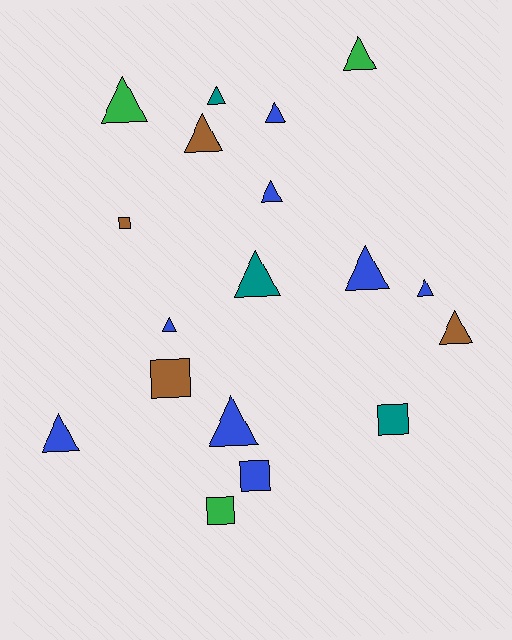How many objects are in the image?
There are 18 objects.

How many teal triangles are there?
There are 2 teal triangles.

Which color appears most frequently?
Blue, with 8 objects.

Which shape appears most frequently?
Triangle, with 13 objects.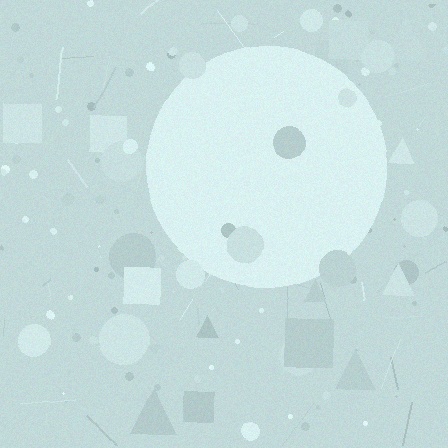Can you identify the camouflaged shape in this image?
The camouflaged shape is a circle.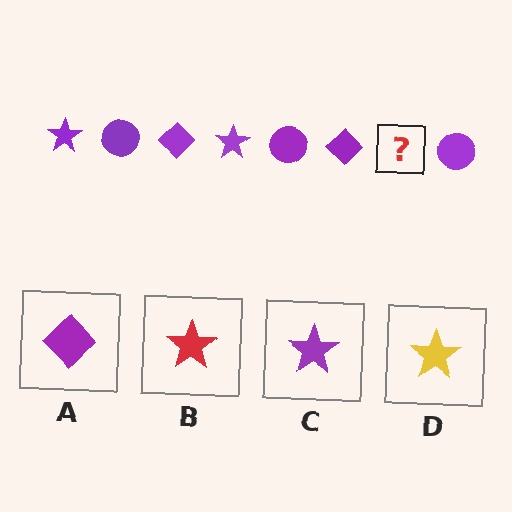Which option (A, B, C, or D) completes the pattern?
C.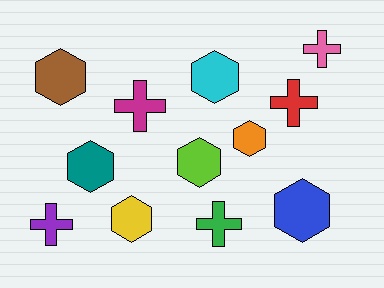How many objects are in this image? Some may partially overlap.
There are 12 objects.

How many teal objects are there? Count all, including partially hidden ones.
There is 1 teal object.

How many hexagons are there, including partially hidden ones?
There are 7 hexagons.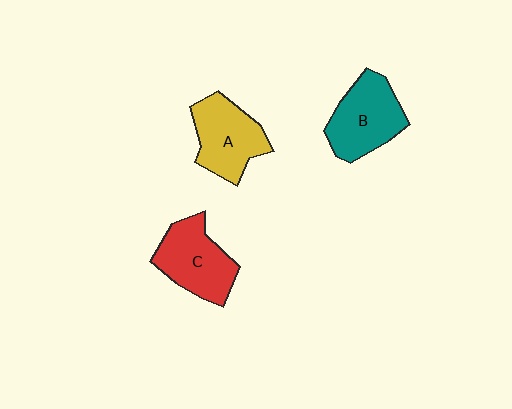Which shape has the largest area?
Shape B (teal).